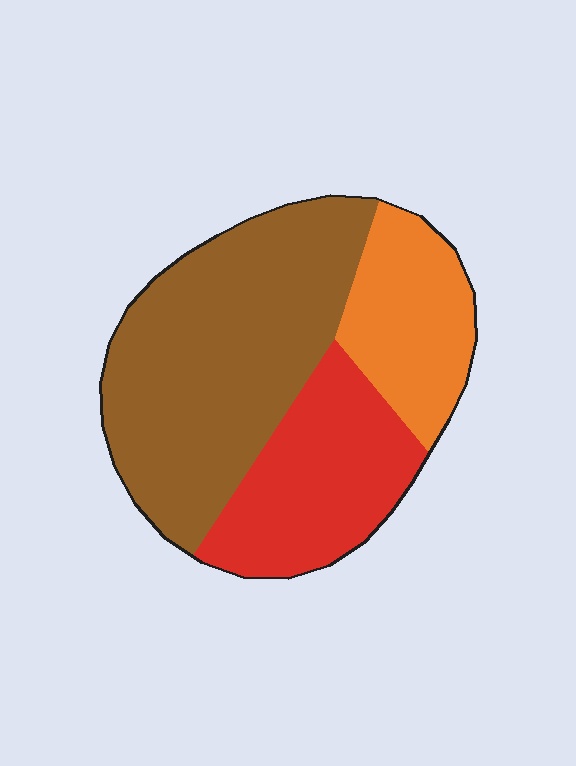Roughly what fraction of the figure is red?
Red takes up between a quarter and a half of the figure.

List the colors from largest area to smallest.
From largest to smallest: brown, red, orange.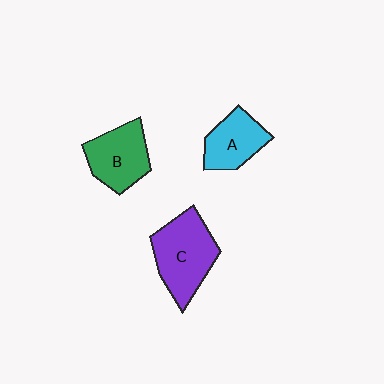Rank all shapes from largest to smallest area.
From largest to smallest: C (purple), B (green), A (cyan).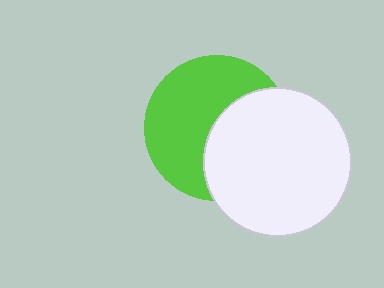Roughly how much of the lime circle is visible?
About half of it is visible (roughly 57%).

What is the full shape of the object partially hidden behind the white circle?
The partially hidden object is a lime circle.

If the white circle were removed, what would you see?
You would see the complete lime circle.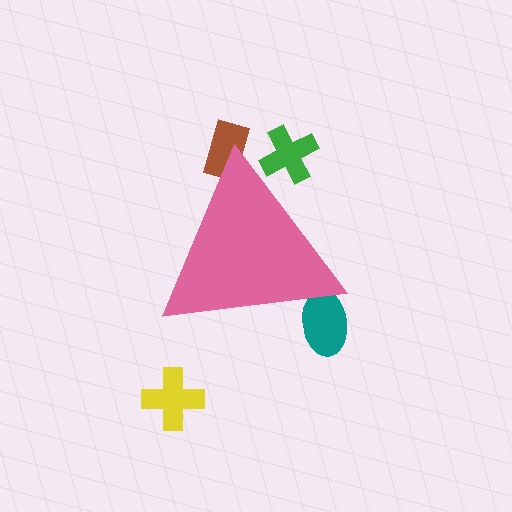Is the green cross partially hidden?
Yes, the green cross is partially hidden behind the pink triangle.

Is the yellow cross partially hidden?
No, the yellow cross is fully visible.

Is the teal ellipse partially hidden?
Yes, the teal ellipse is partially hidden behind the pink triangle.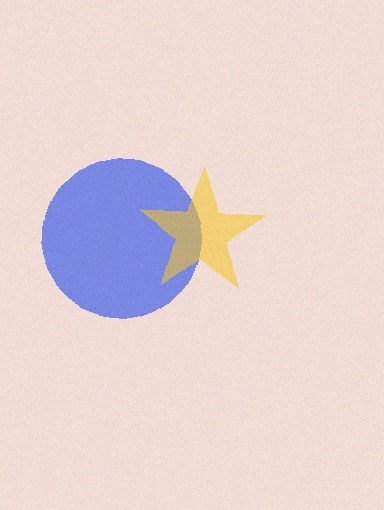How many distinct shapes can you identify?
There are 2 distinct shapes: a blue circle, a yellow star.